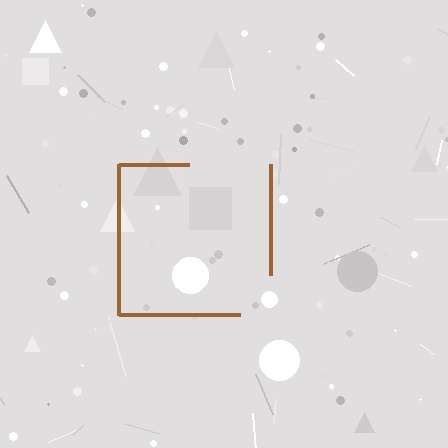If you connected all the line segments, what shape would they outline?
They would outline a square.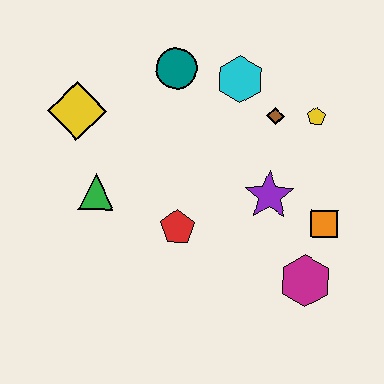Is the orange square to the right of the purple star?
Yes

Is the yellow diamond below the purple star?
No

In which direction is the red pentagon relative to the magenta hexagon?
The red pentagon is to the left of the magenta hexagon.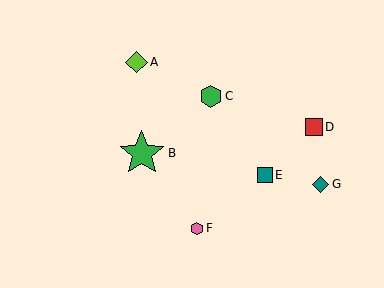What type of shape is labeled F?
Shape F is a pink hexagon.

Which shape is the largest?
The green star (labeled B) is the largest.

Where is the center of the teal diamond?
The center of the teal diamond is at (320, 184).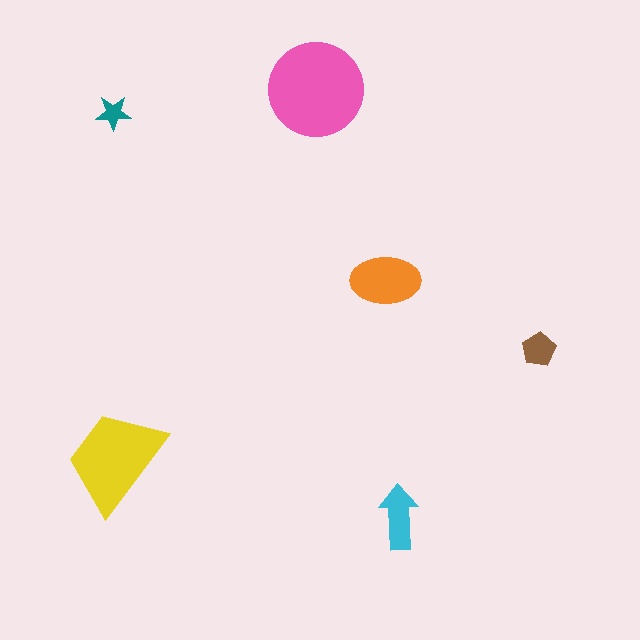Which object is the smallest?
The teal star.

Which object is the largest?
The pink circle.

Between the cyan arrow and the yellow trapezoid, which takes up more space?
The yellow trapezoid.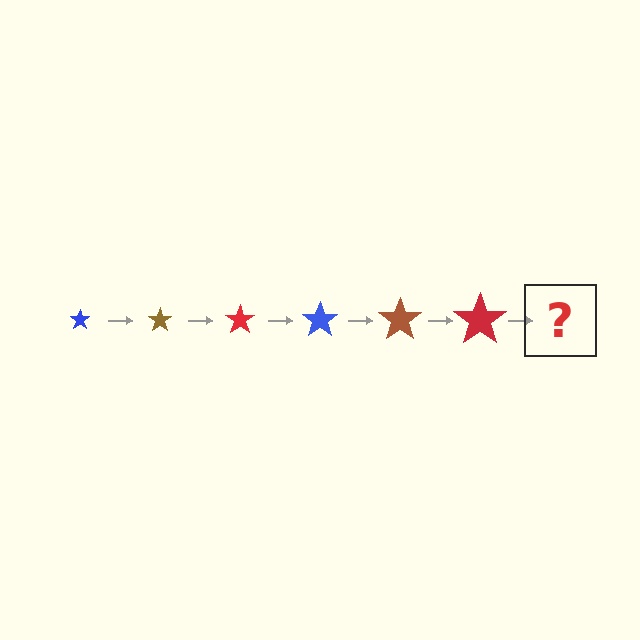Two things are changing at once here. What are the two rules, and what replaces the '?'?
The two rules are that the star grows larger each step and the color cycles through blue, brown, and red. The '?' should be a blue star, larger than the previous one.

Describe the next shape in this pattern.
It should be a blue star, larger than the previous one.